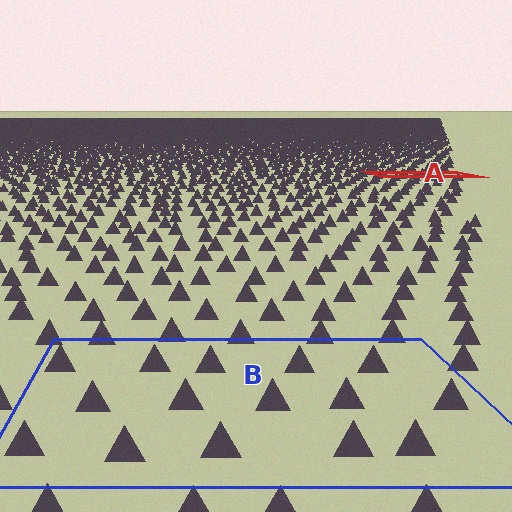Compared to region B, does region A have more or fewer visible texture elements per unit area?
Region A has more texture elements per unit area — they are packed more densely because it is farther away.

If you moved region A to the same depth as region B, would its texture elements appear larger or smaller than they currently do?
They would appear larger. At a closer depth, the same texture elements are projected at a bigger on-screen size.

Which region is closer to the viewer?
Region B is closer. The texture elements there are larger and more spread out.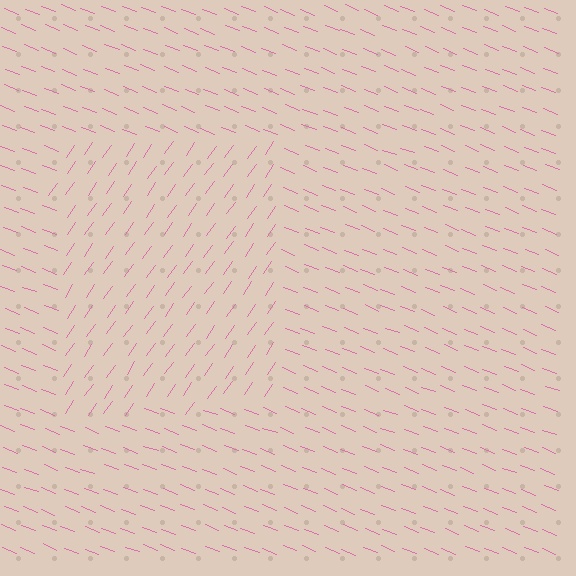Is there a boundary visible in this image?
Yes, there is a texture boundary formed by a change in line orientation.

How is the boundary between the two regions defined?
The boundary is defined purely by a change in line orientation (approximately 77 degrees difference). All lines are the same color and thickness.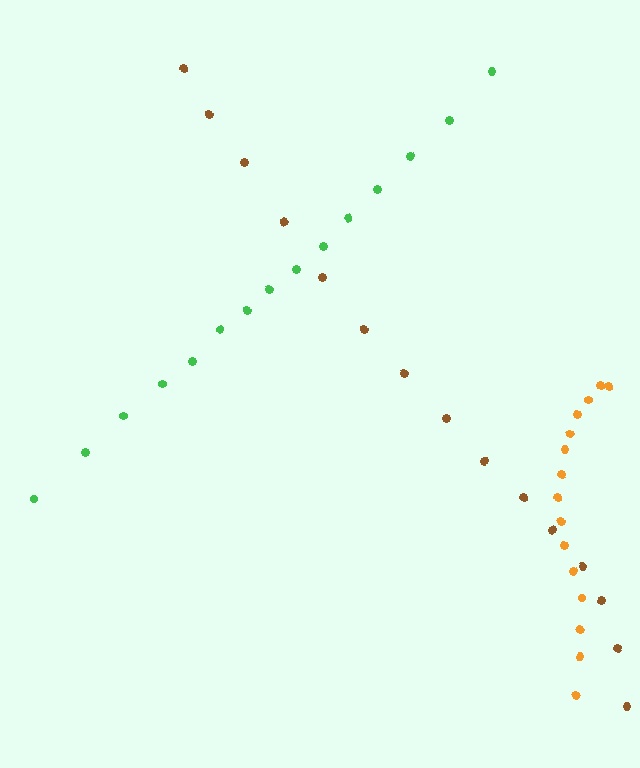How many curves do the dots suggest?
There are 3 distinct paths.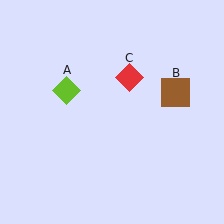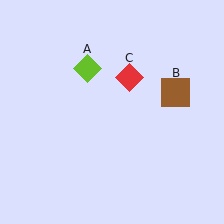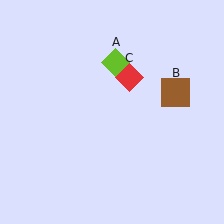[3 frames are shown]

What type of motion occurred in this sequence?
The lime diamond (object A) rotated clockwise around the center of the scene.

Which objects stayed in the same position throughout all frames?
Brown square (object B) and red diamond (object C) remained stationary.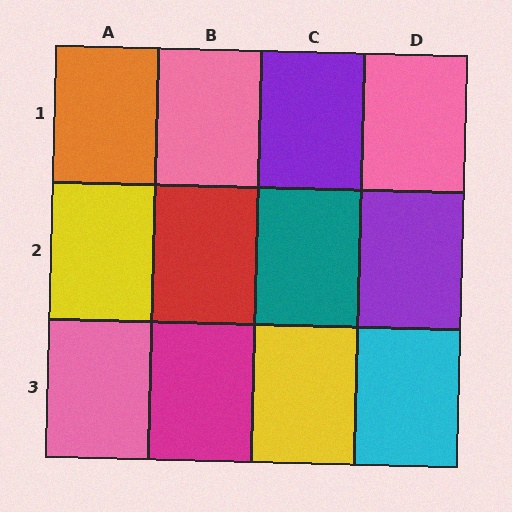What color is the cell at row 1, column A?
Orange.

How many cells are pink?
3 cells are pink.